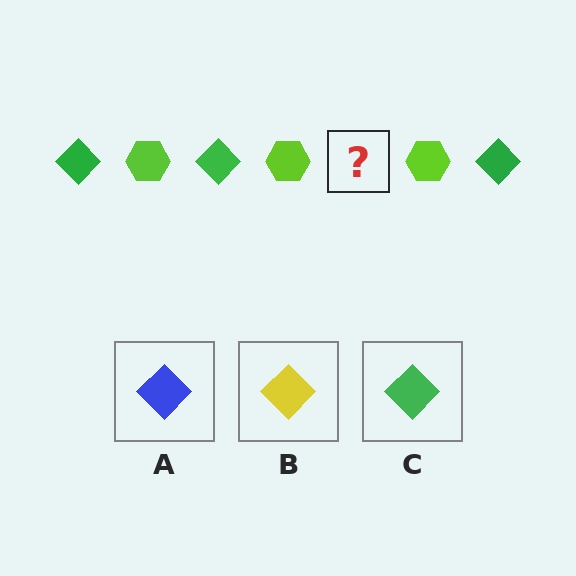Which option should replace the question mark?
Option C.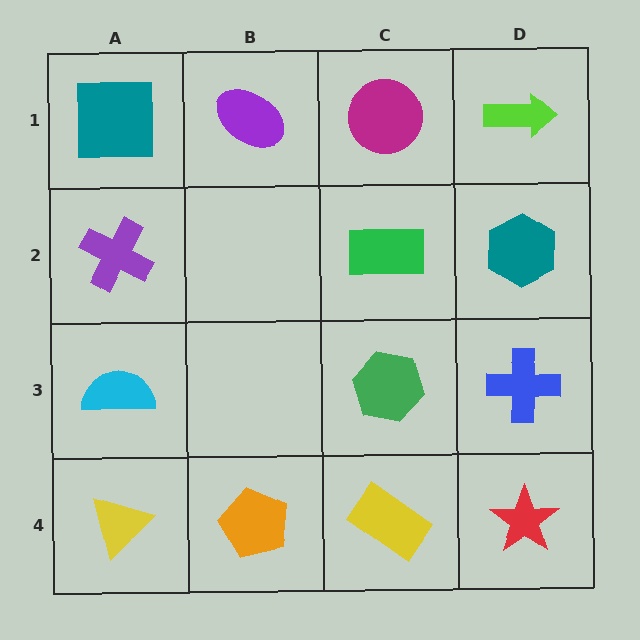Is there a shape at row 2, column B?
No, that cell is empty.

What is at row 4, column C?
A yellow rectangle.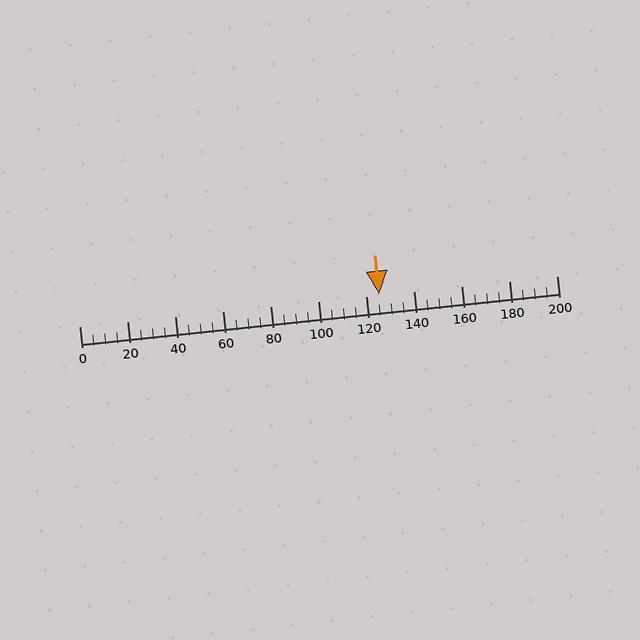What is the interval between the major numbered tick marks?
The major tick marks are spaced 20 units apart.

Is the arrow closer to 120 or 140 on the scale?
The arrow is closer to 120.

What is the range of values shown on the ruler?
The ruler shows values from 0 to 200.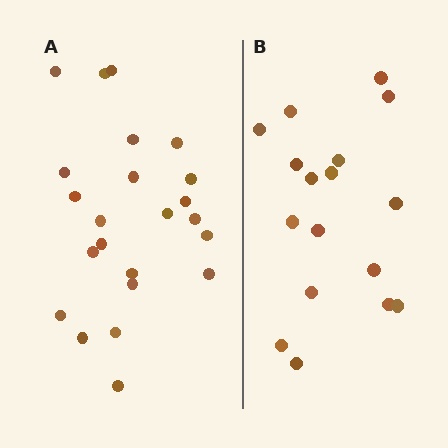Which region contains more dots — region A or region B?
Region A (the left region) has more dots.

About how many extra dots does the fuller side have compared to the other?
Region A has about 6 more dots than region B.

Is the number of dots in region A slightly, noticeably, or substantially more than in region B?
Region A has noticeably more, but not dramatically so. The ratio is roughly 1.4 to 1.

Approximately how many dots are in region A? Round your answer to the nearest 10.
About 20 dots. (The exact count is 23, which rounds to 20.)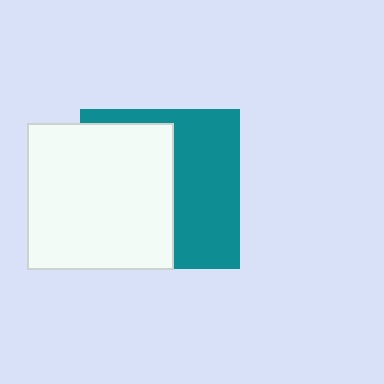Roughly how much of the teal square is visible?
About half of it is visible (roughly 46%).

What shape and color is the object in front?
The object in front is a white square.